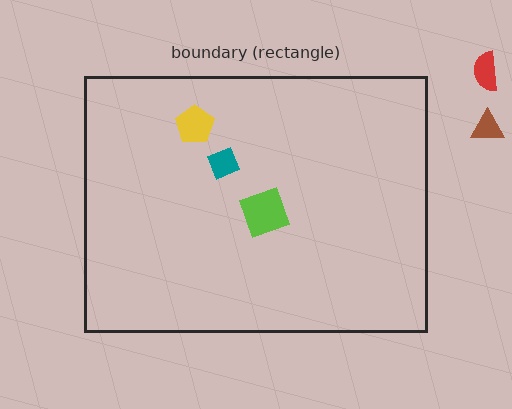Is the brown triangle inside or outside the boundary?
Outside.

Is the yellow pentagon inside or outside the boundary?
Inside.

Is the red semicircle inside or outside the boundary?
Outside.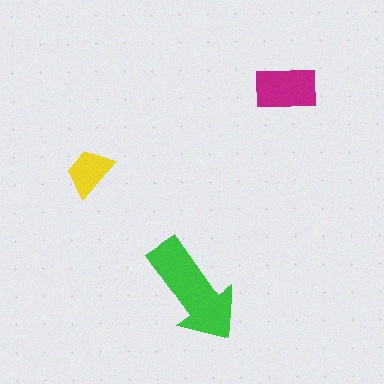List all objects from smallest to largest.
The yellow trapezoid, the magenta rectangle, the green arrow.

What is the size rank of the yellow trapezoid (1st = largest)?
3rd.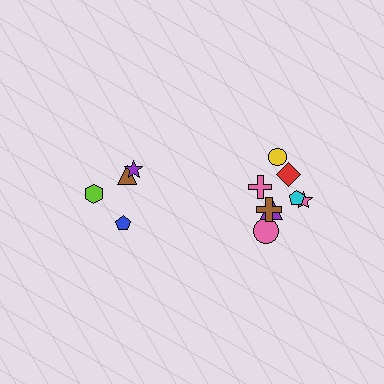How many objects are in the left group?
There are 4 objects.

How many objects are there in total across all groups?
There are 12 objects.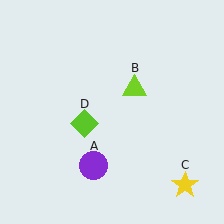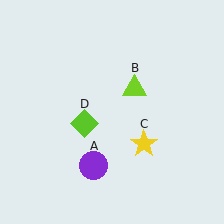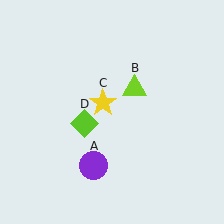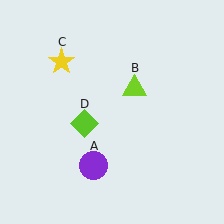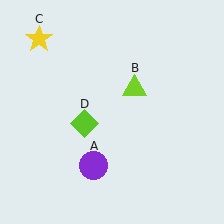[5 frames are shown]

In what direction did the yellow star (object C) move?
The yellow star (object C) moved up and to the left.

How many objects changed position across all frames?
1 object changed position: yellow star (object C).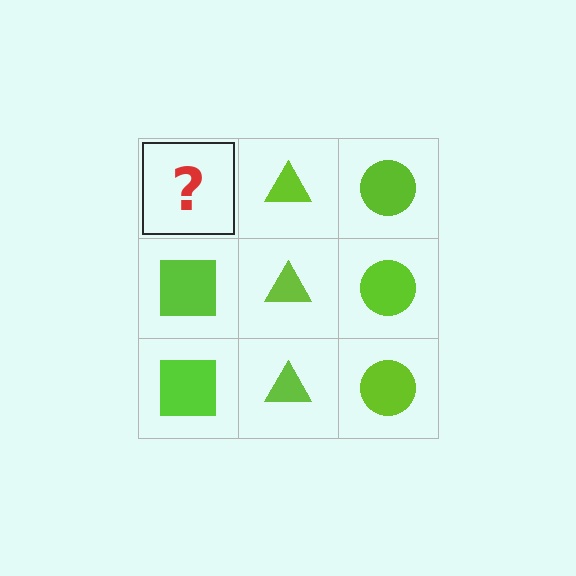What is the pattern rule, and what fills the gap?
The rule is that each column has a consistent shape. The gap should be filled with a lime square.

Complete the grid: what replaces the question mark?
The question mark should be replaced with a lime square.